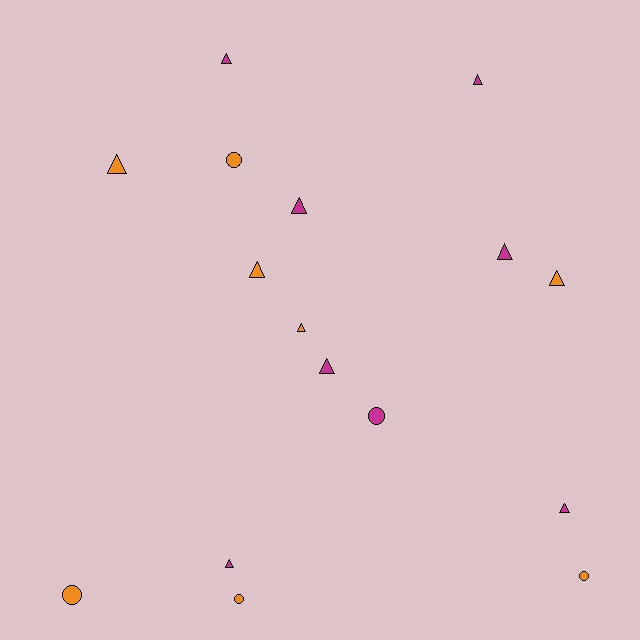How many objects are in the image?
There are 16 objects.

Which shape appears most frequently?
Triangle, with 11 objects.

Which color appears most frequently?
Magenta, with 8 objects.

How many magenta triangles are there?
There are 7 magenta triangles.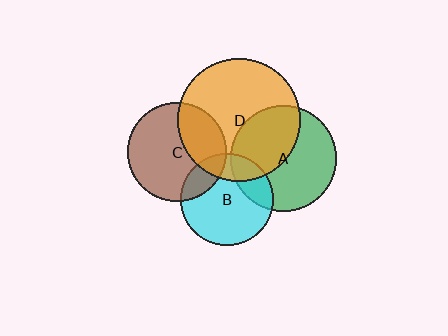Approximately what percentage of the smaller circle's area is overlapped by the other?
Approximately 30%.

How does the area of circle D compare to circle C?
Approximately 1.5 times.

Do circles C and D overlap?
Yes.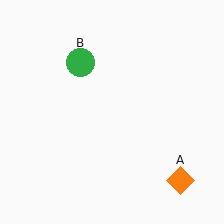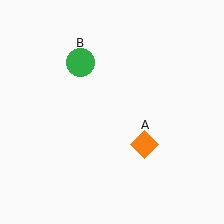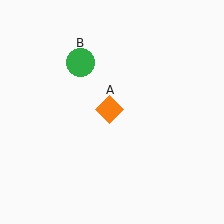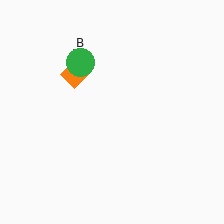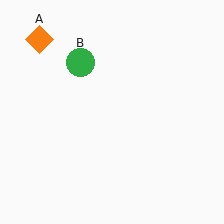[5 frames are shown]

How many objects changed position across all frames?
1 object changed position: orange diamond (object A).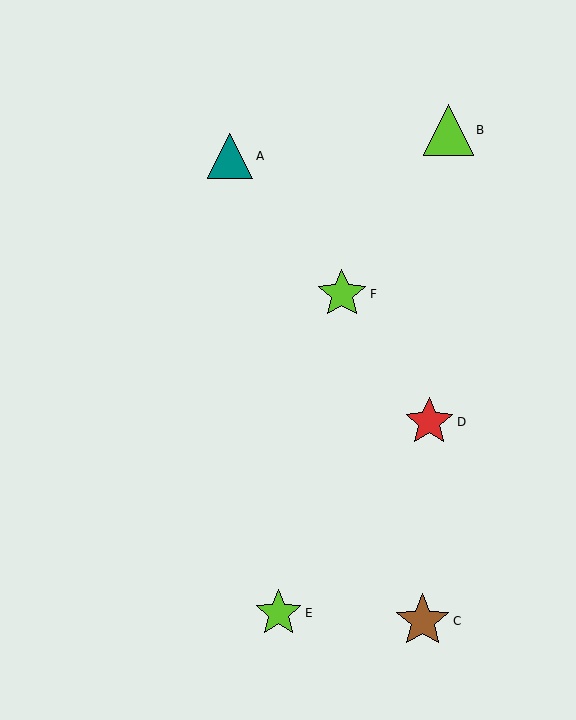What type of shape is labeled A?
Shape A is a teal triangle.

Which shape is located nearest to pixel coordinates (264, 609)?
The lime star (labeled E) at (278, 613) is nearest to that location.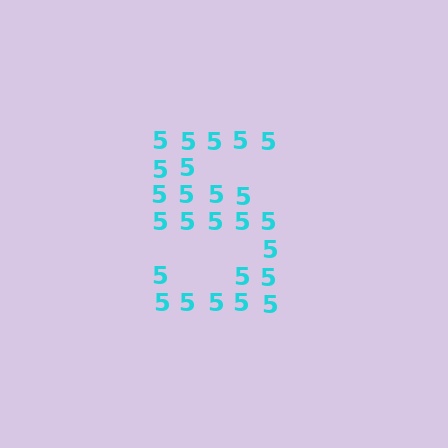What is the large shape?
The large shape is the digit 5.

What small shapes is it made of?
It is made of small digit 5's.